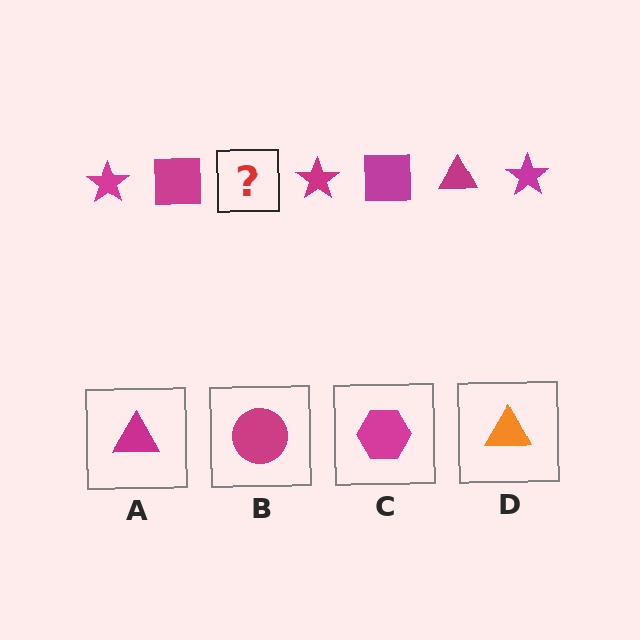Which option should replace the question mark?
Option A.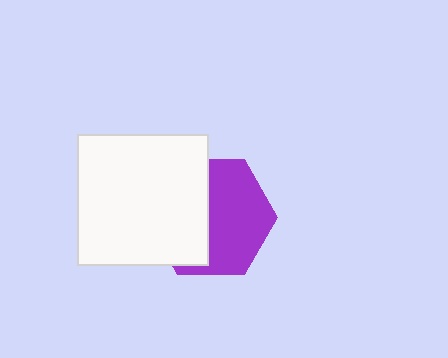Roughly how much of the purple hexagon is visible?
About half of it is visible (roughly 54%).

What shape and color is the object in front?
The object in front is a white square.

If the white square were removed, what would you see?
You would see the complete purple hexagon.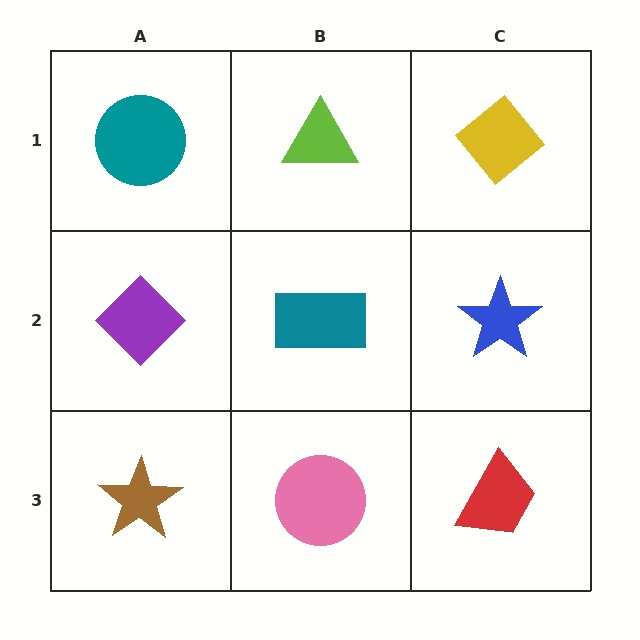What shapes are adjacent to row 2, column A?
A teal circle (row 1, column A), a brown star (row 3, column A), a teal rectangle (row 2, column B).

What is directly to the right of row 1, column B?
A yellow diamond.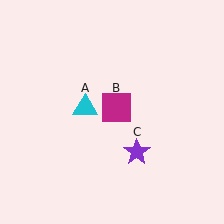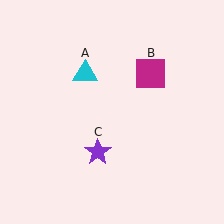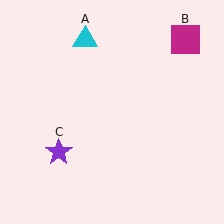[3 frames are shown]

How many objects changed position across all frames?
3 objects changed position: cyan triangle (object A), magenta square (object B), purple star (object C).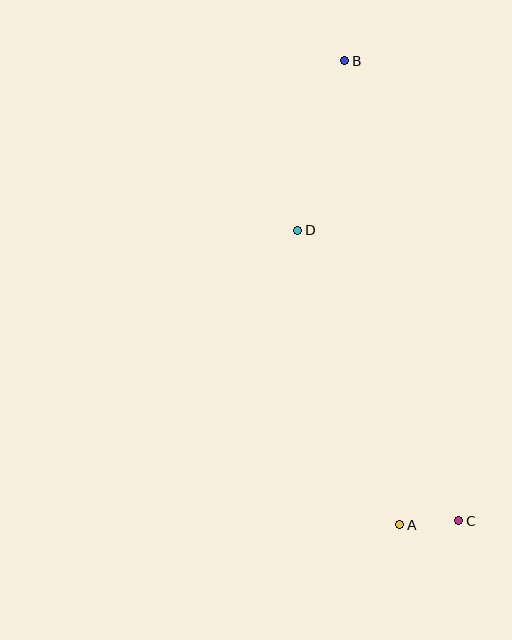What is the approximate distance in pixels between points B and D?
The distance between B and D is approximately 176 pixels.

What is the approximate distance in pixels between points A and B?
The distance between A and B is approximately 467 pixels.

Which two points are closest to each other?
Points A and C are closest to each other.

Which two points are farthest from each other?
Points B and C are farthest from each other.